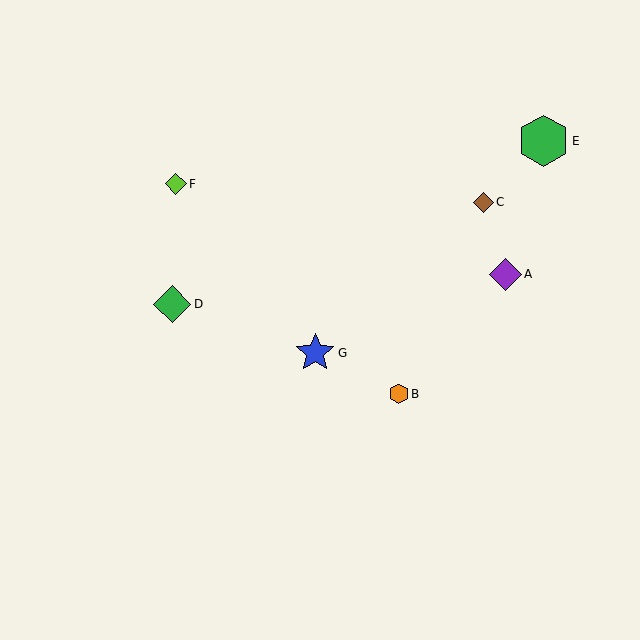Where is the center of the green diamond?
The center of the green diamond is at (172, 304).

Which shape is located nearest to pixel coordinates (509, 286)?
The purple diamond (labeled A) at (505, 274) is nearest to that location.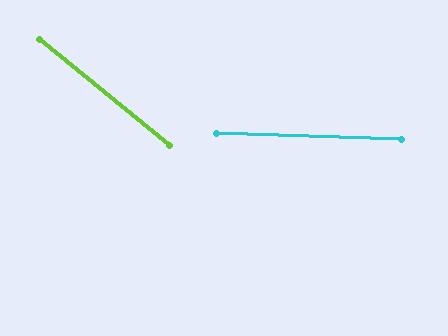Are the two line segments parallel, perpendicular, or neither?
Neither parallel nor perpendicular — they differ by about 38°.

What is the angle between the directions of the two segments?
Approximately 38 degrees.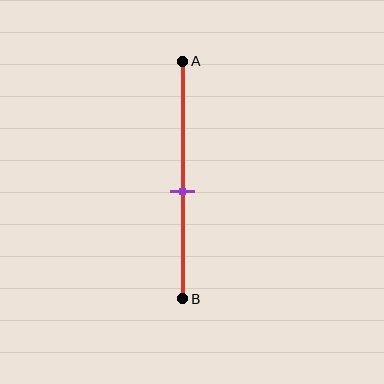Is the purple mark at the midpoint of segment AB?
No, the mark is at about 55% from A, not at the 50% midpoint.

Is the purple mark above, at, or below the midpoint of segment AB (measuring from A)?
The purple mark is below the midpoint of segment AB.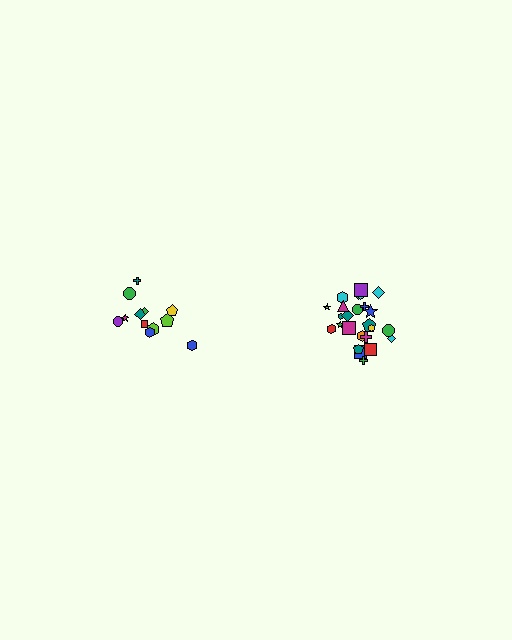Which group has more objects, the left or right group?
The right group.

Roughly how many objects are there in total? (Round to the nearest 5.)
Roughly 35 objects in total.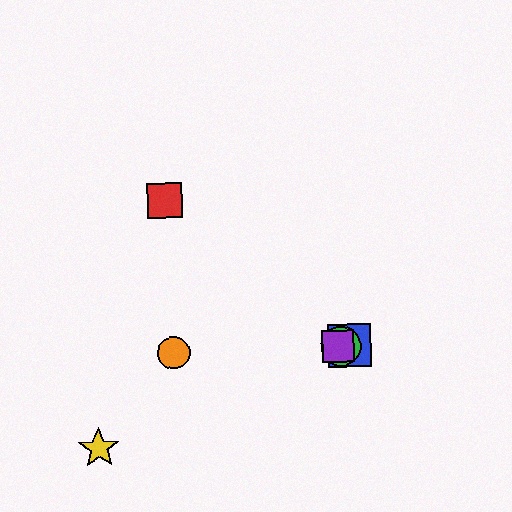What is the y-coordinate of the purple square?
The purple square is at y≈346.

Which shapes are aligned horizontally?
The blue square, the green circle, the purple square, the orange circle are aligned horizontally.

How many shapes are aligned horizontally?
4 shapes (the blue square, the green circle, the purple square, the orange circle) are aligned horizontally.